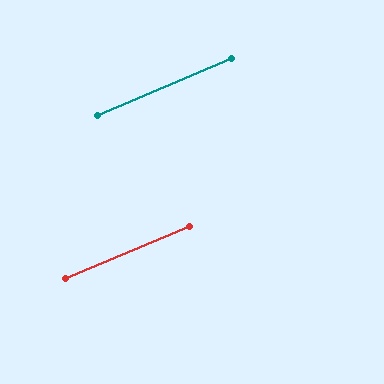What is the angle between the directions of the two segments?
Approximately 0 degrees.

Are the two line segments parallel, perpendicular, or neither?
Parallel — their directions differ by only 0.3°.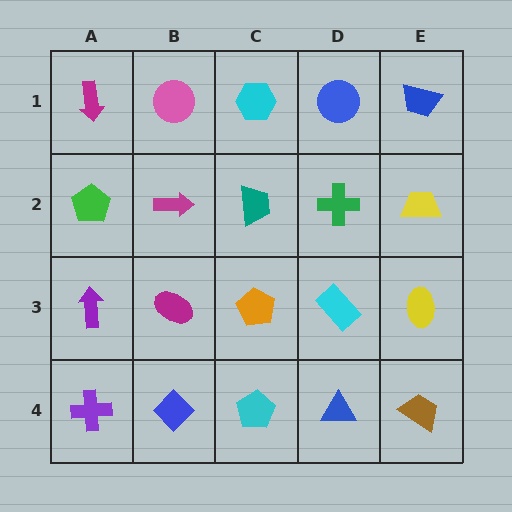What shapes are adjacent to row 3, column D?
A green cross (row 2, column D), a blue triangle (row 4, column D), an orange pentagon (row 3, column C), a yellow ellipse (row 3, column E).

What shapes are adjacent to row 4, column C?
An orange pentagon (row 3, column C), a blue diamond (row 4, column B), a blue triangle (row 4, column D).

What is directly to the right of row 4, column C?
A blue triangle.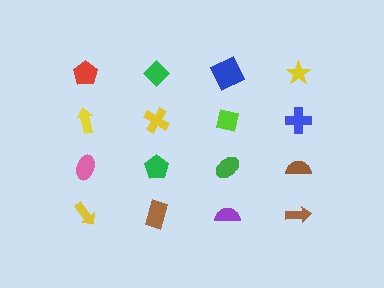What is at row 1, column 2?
A green diamond.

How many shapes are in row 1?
4 shapes.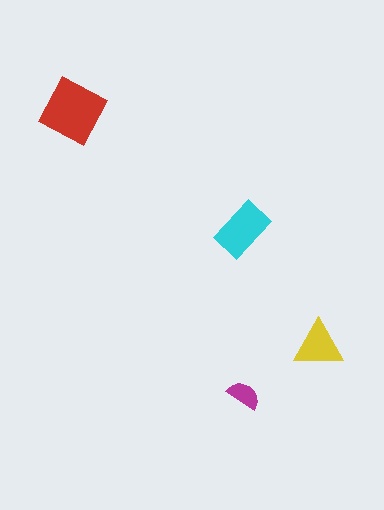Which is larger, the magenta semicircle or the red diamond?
The red diamond.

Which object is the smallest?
The magenta semicircle.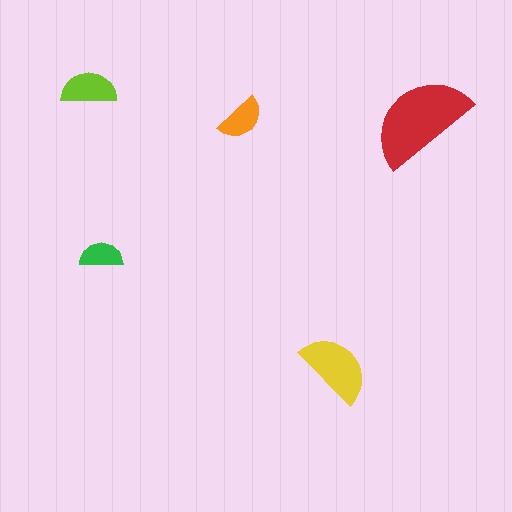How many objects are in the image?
There are 5 objects in the image.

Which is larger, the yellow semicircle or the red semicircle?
The red one.